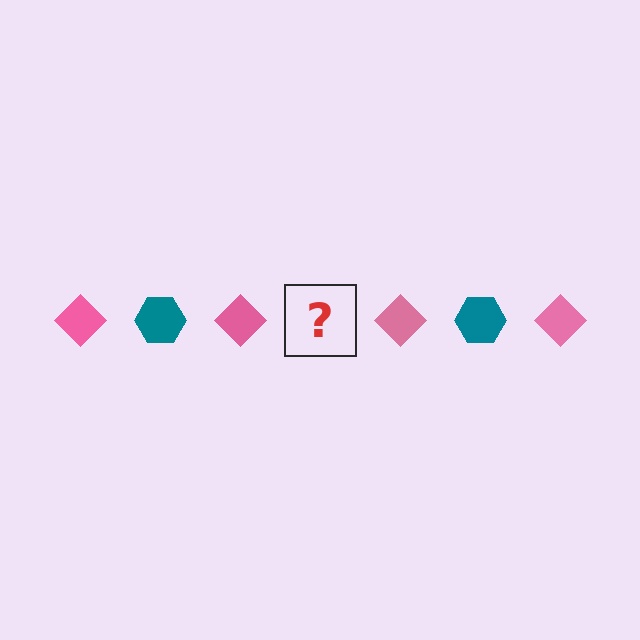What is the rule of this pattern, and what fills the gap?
The rule is that the pattern alternates between pink diamond and teal hexagon. The gap should be filled with a teal hexagon.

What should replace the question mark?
The question mark should be replaced with a teal hexagon.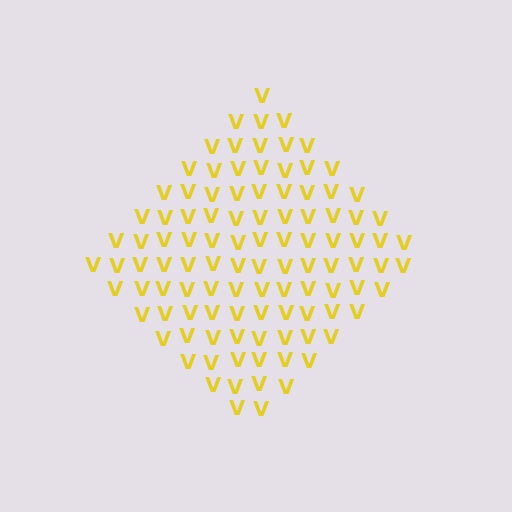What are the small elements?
The small elements are letter V's.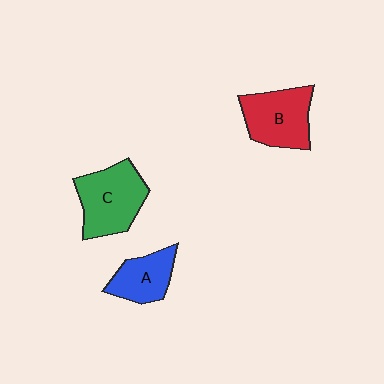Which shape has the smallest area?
Shape A (blue).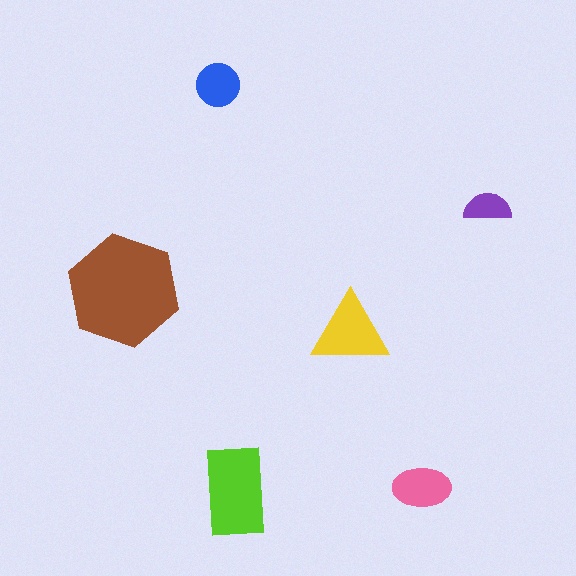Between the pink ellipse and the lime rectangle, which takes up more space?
The lime rectangle.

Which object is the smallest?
The purple semicircle.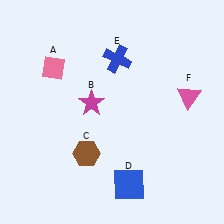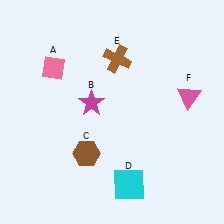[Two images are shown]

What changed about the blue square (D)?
In Image 1, D is blue. In Image 2, it changed to cyan.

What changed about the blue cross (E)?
In Image 1, E is blue. In Image 2, it changed to brown.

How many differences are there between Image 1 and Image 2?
There are 2 differences between the two images.